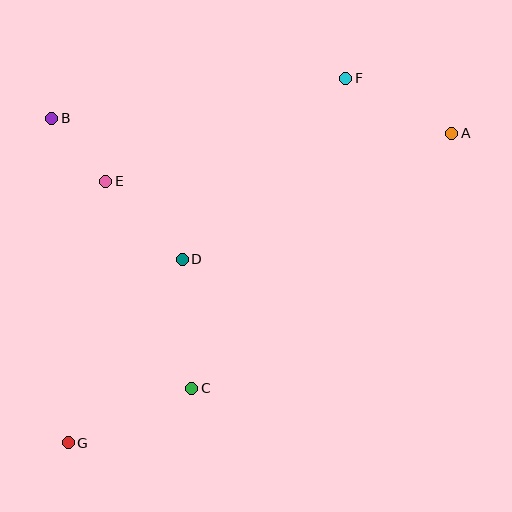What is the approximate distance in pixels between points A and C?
The distance between A and C is approximately 364 pixels.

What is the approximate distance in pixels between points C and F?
The distance between C and F is approximately 346 pixels.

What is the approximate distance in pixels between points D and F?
The distance between D and F is approximately 244 pixels.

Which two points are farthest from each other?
Points A and G are farthest from each other.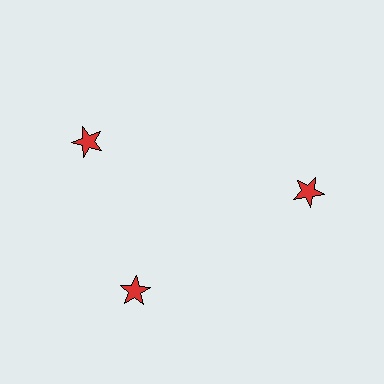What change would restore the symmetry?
The symmetry would be restored by rotating it back into even spacing with its neighbors so that all 3 stars sit at equal angles and equal distance from the center.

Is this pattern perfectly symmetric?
No. The 3 red stars are arranged in a ring, but one element near the 11 o'clock position is rotated out of alignment along the ring, breaking the 3-fold rotational symmetry.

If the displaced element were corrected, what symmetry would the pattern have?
It would have 3-fold rotational symmetry — the pattern would map onto itself every 120 degrees.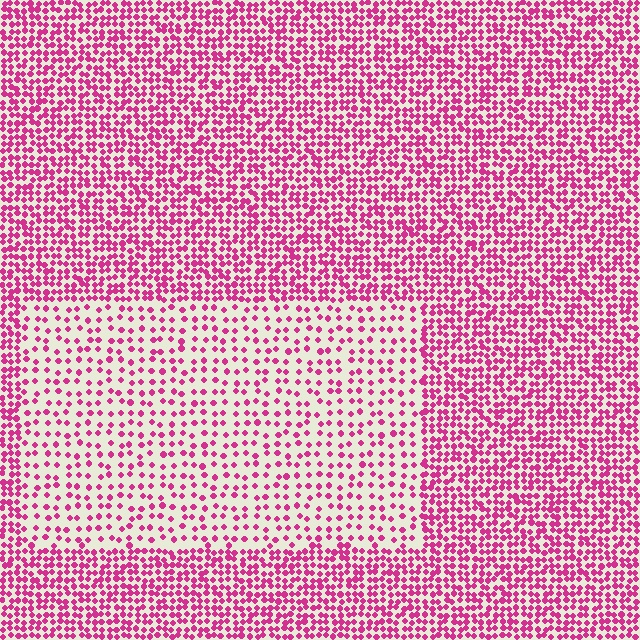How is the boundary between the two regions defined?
The boundary is defined by a change in element density (approximately 2.2x ratio). All elements are the same color, size, and shape.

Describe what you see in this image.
The image contains small magenta elements arranged at two different densities. A rectangle-shaped region is visible where the elements are less densely packed than the surrounding area.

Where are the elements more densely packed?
The elements are more densely packed outside the rectangle boundary.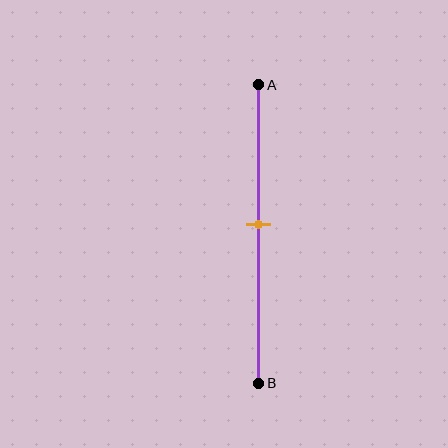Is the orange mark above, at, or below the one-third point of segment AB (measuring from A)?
The orange mark is below the one-third point of segment AB.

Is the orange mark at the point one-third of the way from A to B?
No, the mark is at about 45% from A, not at the 33% one-third point.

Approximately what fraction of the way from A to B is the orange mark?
The orange mark is approximately 45% of the way from A to B.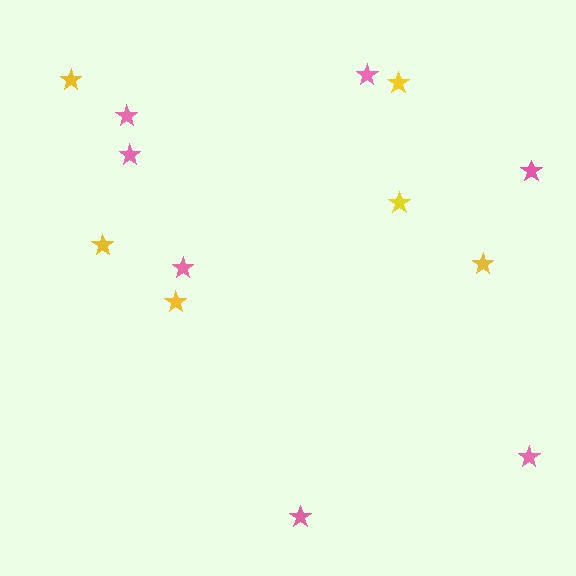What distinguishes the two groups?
There are 2 groups: one group of pink stars (7) and one group of yellow stars (6).